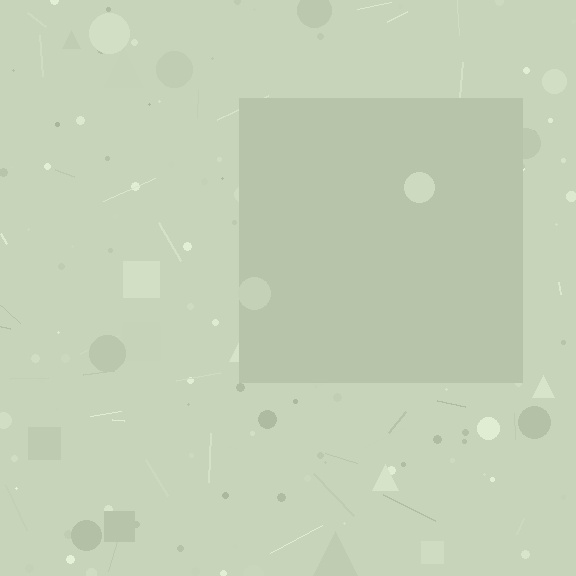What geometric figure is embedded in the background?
A square is embedded in the background.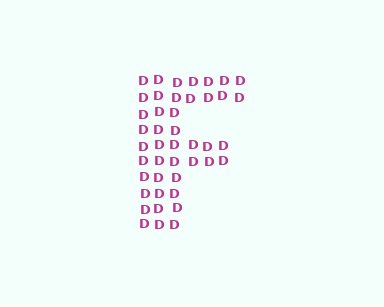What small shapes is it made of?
It is made of small letter D's.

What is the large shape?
The large shape is the letter F.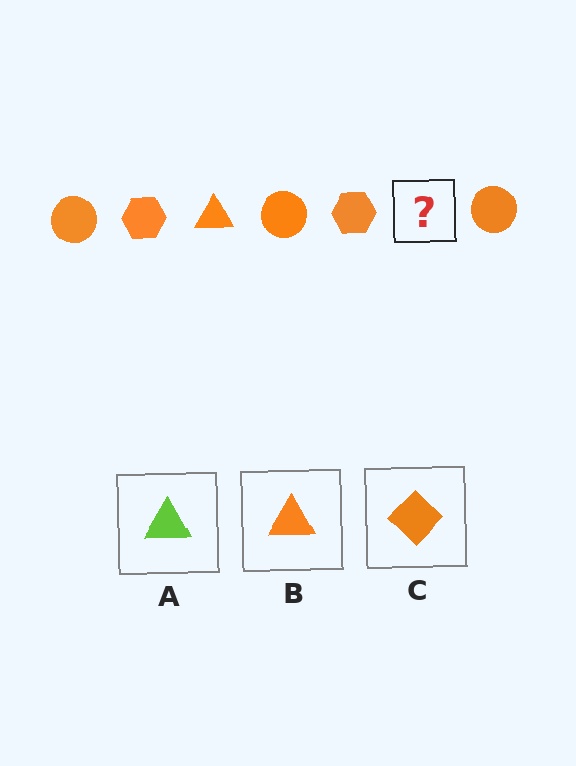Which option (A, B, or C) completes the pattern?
B.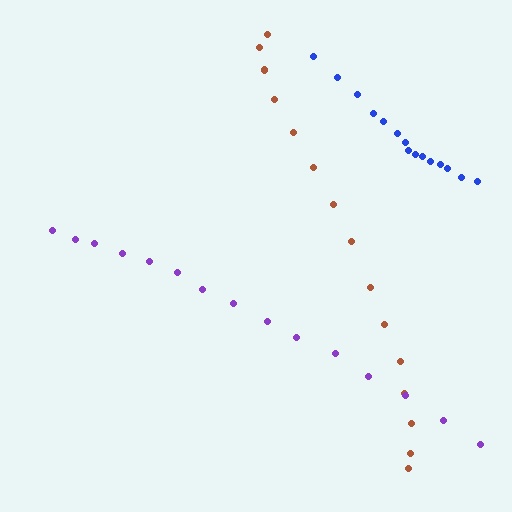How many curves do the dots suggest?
There are 3 distinct paths.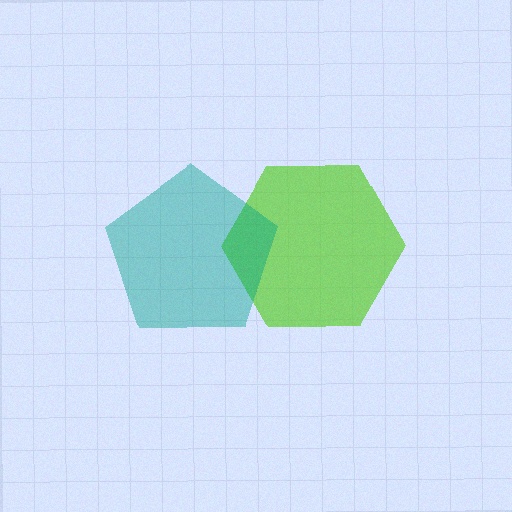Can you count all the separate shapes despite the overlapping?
Yes, there are 2 separate shapes.